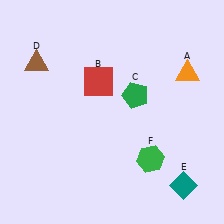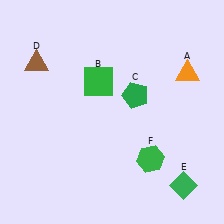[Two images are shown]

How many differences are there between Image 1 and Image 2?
There are 2 differences between the two images.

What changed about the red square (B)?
In Image 1, B is red. In Image 2, it changed to green.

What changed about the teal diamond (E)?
In Image 1, E is teal. In Image 2, it changed to green.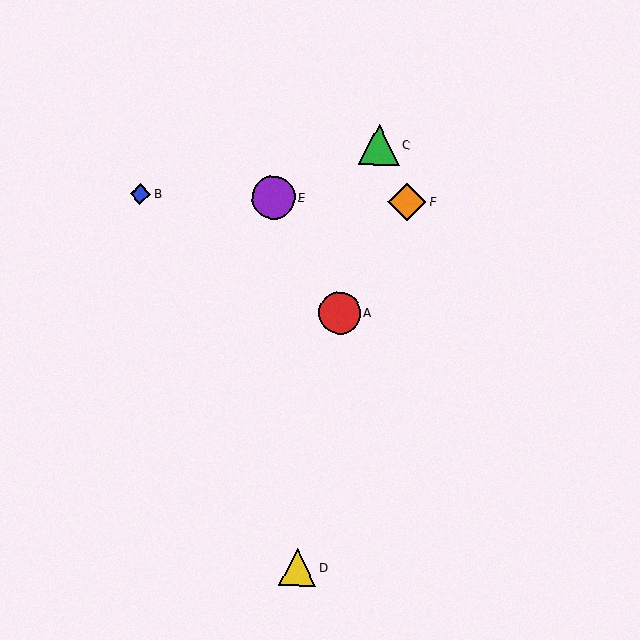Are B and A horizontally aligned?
No, B is at y≈194 and A is at y≈313.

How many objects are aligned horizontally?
3 objects (B, E, F) are aligned horizontally.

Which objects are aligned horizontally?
Objects B, E, F are aligned horizontally.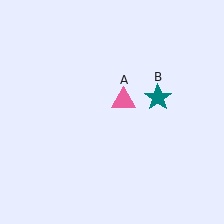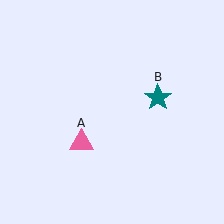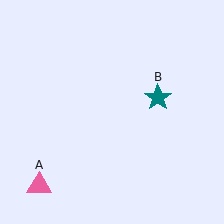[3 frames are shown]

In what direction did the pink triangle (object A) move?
The pink triangle (object A) moved down and to the left.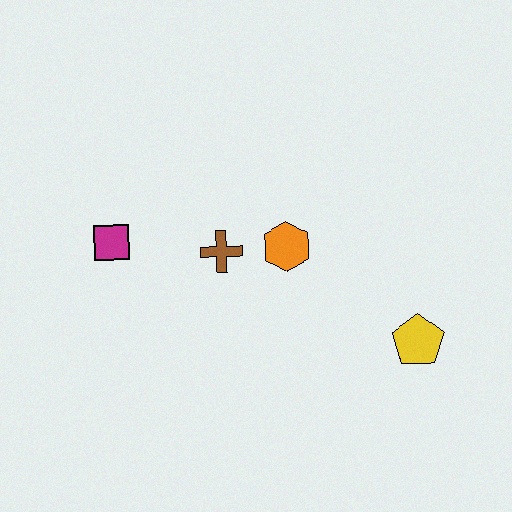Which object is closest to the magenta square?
The brown cross is closest to the magenta square.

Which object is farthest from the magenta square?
The yellow pentagon is farthest from the magenta square.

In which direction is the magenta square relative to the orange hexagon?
The magenta square is to the left of the orange hexagon.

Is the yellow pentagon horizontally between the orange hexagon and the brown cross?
No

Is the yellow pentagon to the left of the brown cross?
No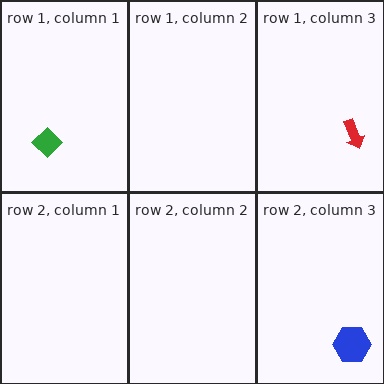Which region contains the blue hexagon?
The row 2, column 3 region.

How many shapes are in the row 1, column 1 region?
1.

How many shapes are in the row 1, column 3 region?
1.